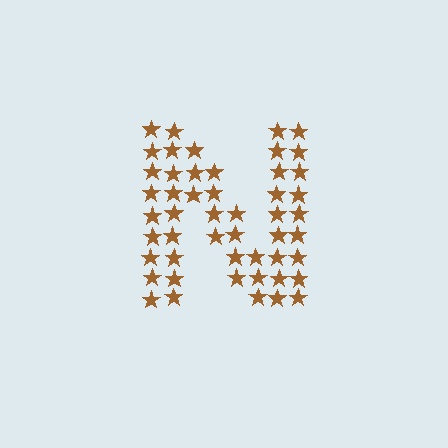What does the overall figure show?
The overall figure shows the letter N.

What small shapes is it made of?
It is made of small stars.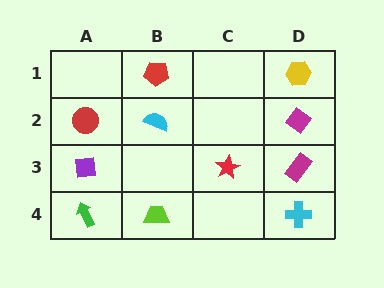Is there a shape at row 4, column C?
No, that cell is empty.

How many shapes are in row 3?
3 shapes.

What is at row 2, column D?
A magenta diamond.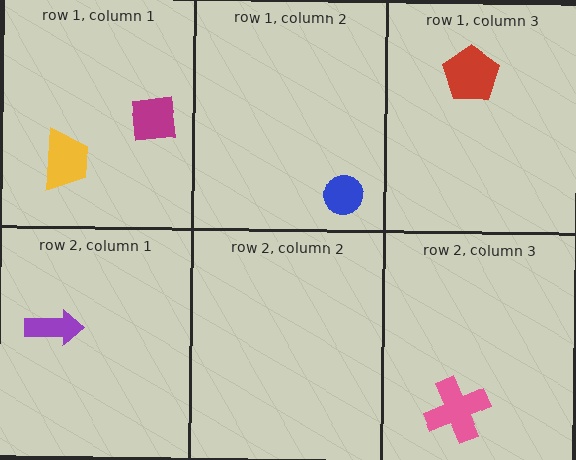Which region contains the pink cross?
The row 2, column 3 region.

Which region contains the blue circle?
The row 1, column 2 region.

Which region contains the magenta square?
The row 1, column 1 region.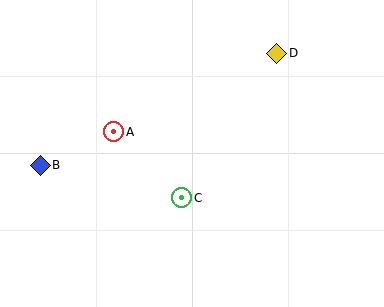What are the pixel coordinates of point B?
Point B is at (40, 165).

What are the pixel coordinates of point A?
Point A is at (114, 132).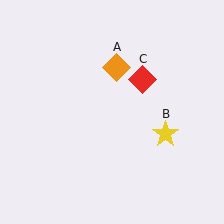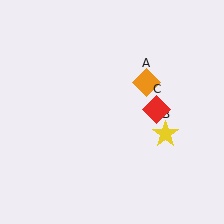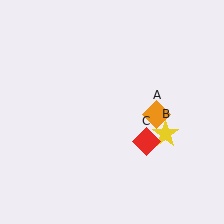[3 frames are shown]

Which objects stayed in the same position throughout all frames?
Yellow star (object B) remained stationary.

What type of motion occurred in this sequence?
The orange diamond (object A), red diamond (object C) rotated clockwise around the center of the scene.